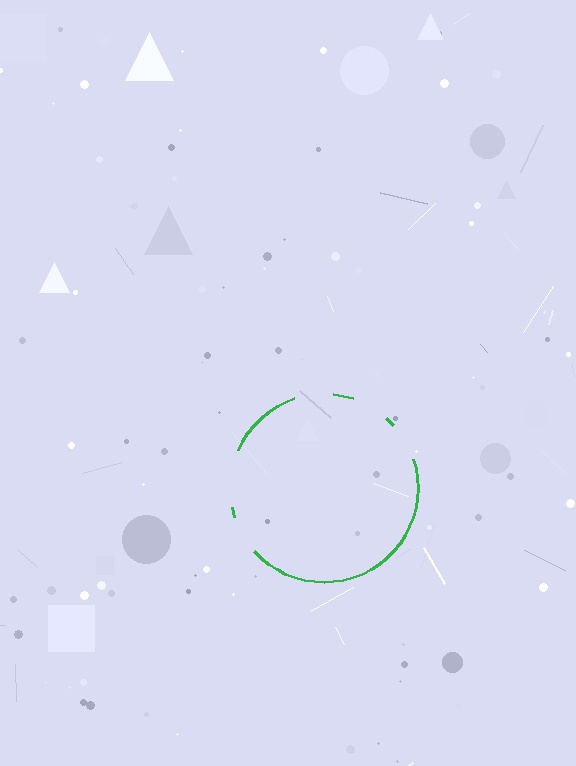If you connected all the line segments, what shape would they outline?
They would outline a circle.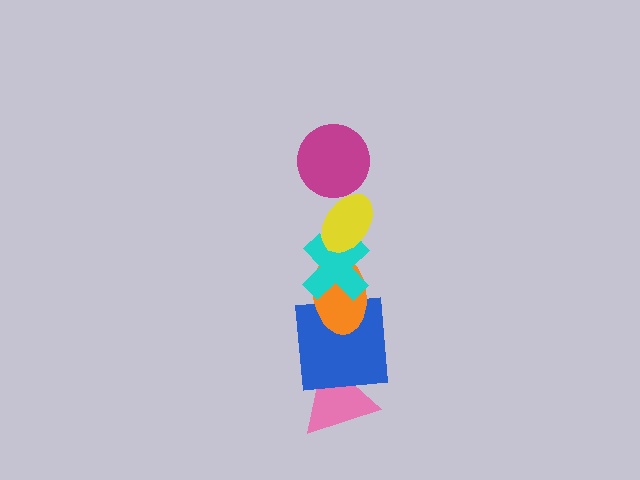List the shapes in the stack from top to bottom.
From top to bottom: the magenta circle, the yellow ellipse, the cyan cross, the orange ellipse, the blue square, the pink triangle.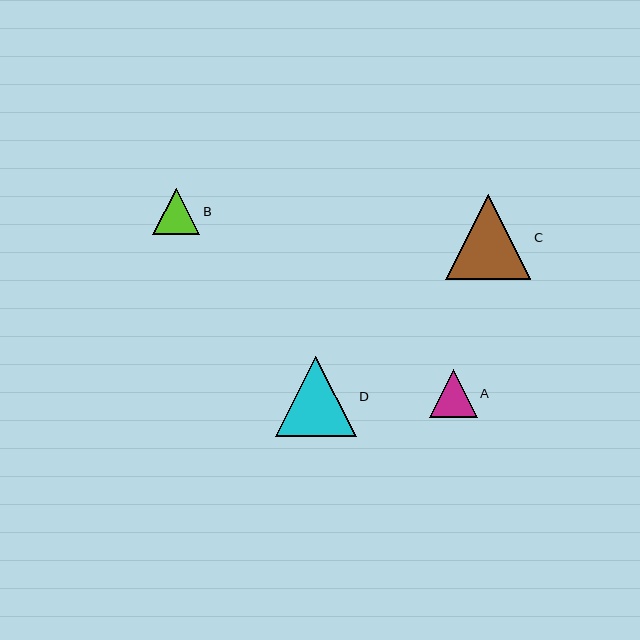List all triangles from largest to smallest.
From largest to smallest: C, D, A, B.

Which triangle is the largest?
Triangle C is the largest with a size of approximately 85 pixels.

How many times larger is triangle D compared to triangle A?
Triangle D is approximately 1.7 times the size of triangle A.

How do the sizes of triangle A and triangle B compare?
Triangle A and triangle B are approximately the same size.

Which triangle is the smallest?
Triangle B is the smallest with a size of approximately 47 pixels.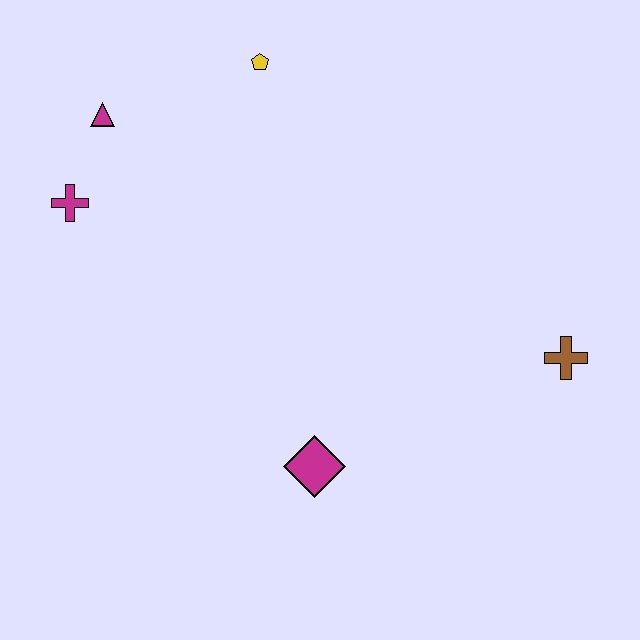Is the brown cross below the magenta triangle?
Yes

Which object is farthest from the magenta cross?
The brown cross is farthest from the magenta cross.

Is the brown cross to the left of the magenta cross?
No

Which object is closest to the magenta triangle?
The magenta cross is closest to the magenta triangle.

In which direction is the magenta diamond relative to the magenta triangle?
The magenta diamond is below the magenta triangle.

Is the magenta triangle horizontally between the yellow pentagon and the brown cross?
No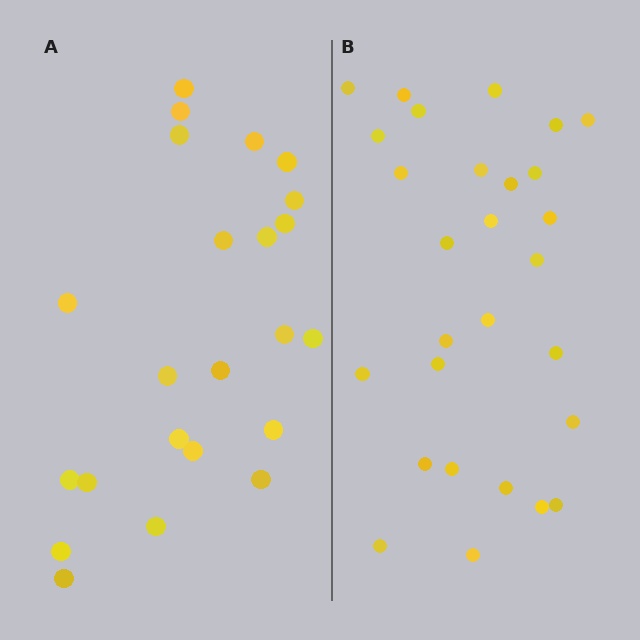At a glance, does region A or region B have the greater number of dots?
Region B (the right region) has more dots.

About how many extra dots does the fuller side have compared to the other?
Region B has about 5 more dots than region A.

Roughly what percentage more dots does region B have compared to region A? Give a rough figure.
About 20% more.